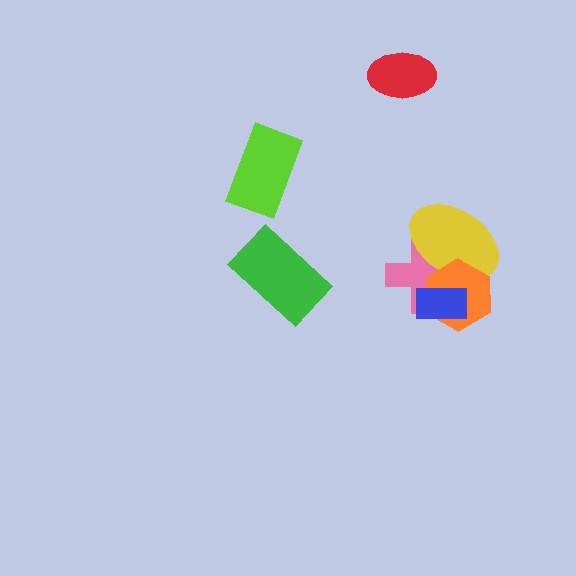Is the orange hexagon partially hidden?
Yes, it is partially covered by another shape.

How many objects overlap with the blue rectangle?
3 objects overlap with the blue rectangle.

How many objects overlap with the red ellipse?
0 objects overlap with the red ellipse.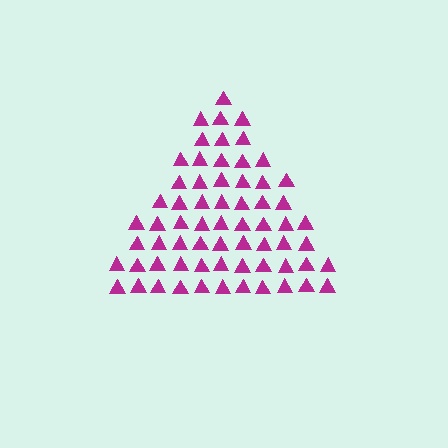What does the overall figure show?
The overall figure shows a triangle.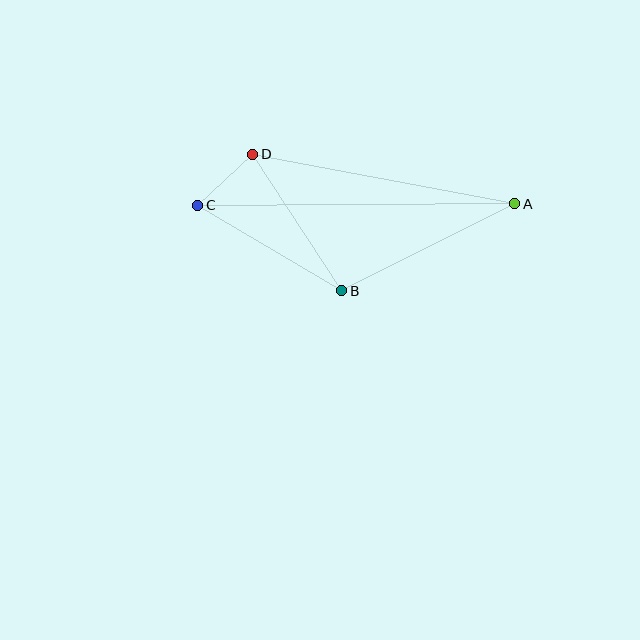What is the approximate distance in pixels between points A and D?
The distance between A and D is approximately 267 pixels.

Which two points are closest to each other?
Points C and D are closest to each other.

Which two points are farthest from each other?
Points A and C are farthest from each other.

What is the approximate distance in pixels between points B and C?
The distance between B and C is approximately 167 pixels.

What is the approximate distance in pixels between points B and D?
The distance between B and D is approximately 163 pixels.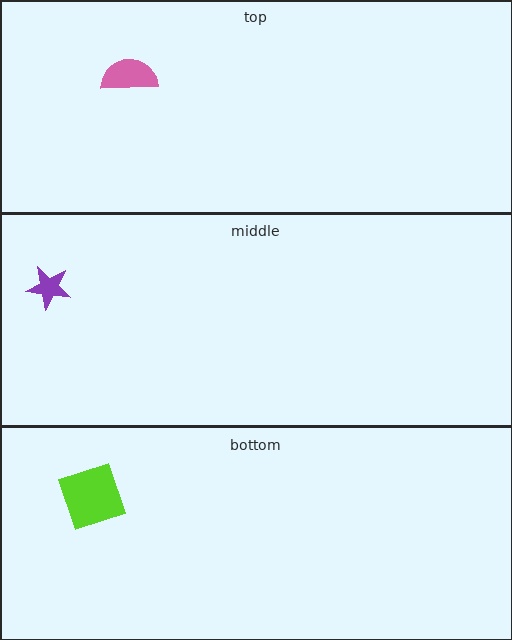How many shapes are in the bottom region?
1.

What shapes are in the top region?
The pink semicircle.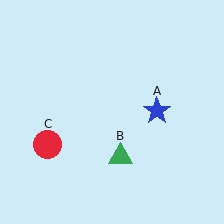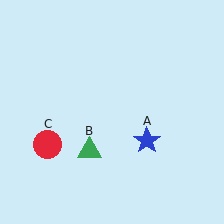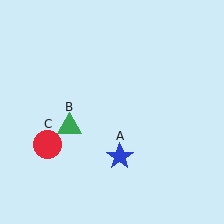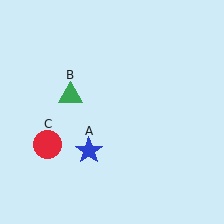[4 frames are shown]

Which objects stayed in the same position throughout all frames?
Red circle (object C) remained stationary.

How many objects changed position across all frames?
2 objects changed position: blue star (object A), green triangle (object B).